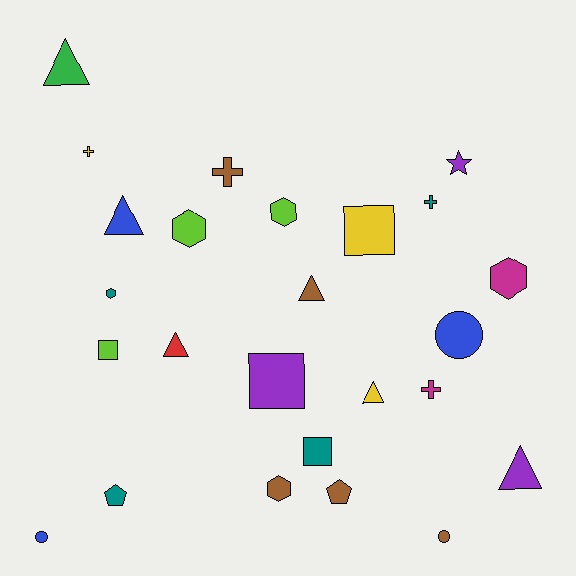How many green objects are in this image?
There is 1 green object.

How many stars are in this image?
There is 1 star.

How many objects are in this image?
There are 25 objects.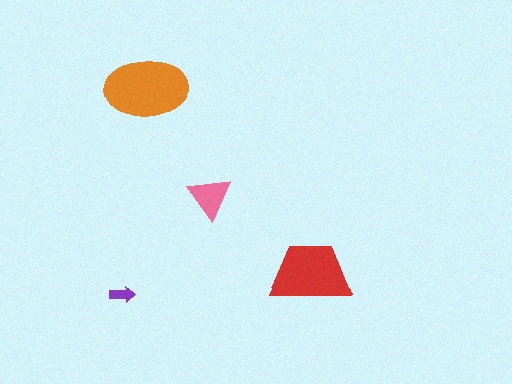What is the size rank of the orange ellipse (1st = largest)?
1st.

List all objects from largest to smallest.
The orange ellipse, the red trapezoid, the pink triangle, the purple arrow.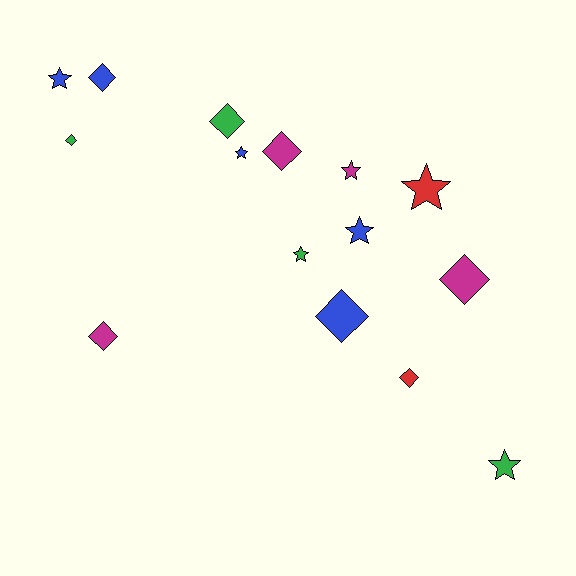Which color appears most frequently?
Blue, with 5 objects.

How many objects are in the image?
There are 15 objects.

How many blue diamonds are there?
There are 2 blue diamonds.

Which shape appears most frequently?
Diamond, with 8 objects.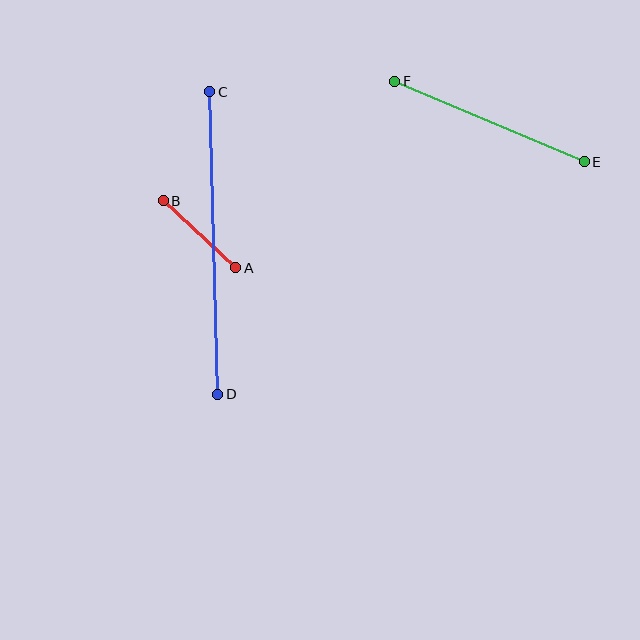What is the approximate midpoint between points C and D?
The midpoint is at approximately (214, 243) pixels.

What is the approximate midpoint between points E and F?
The midpoint is at approximately (490, 122) pixels.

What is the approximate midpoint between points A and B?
The midpoint is at approximately (200, 234) pixels.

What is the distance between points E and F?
The distance is approximately 206 pixels.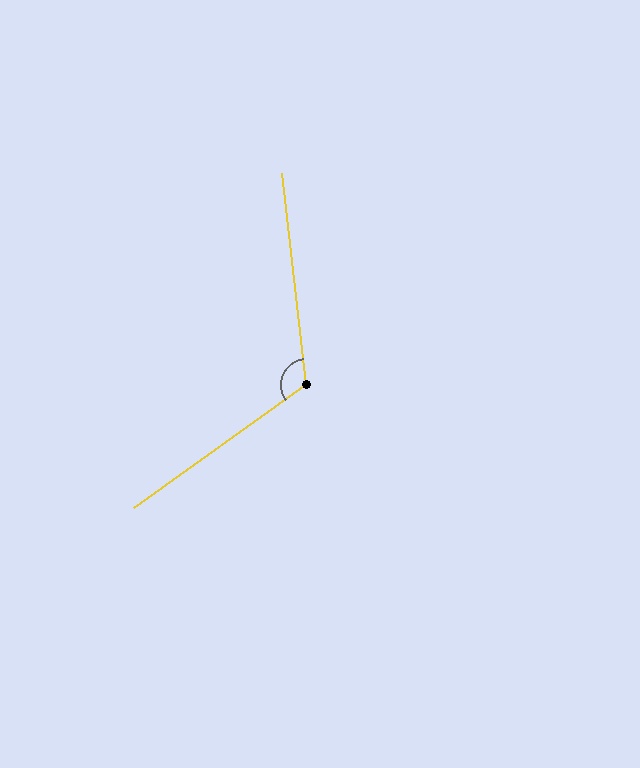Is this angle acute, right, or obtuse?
It is obtuse.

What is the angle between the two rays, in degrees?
Approximately 119 degrees.